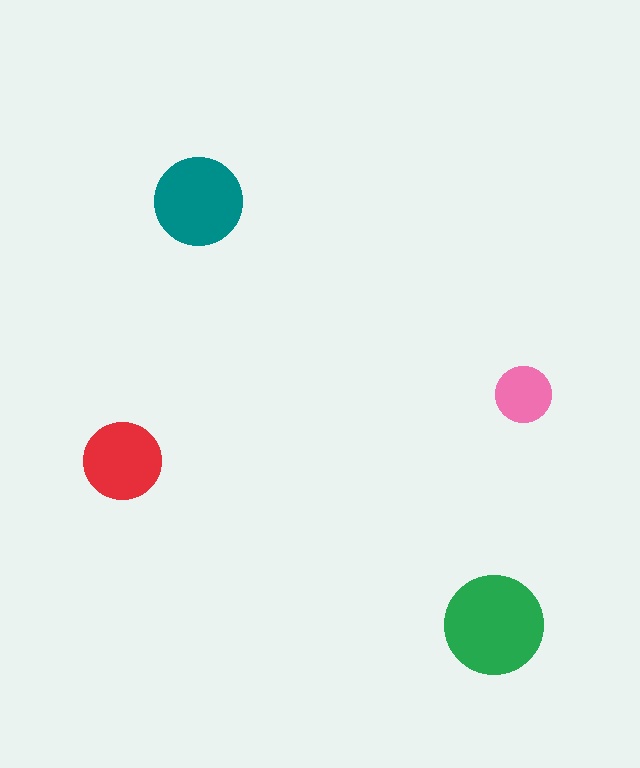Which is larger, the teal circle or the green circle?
The green one.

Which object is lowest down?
The green circle is bottommost.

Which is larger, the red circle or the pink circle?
The red one.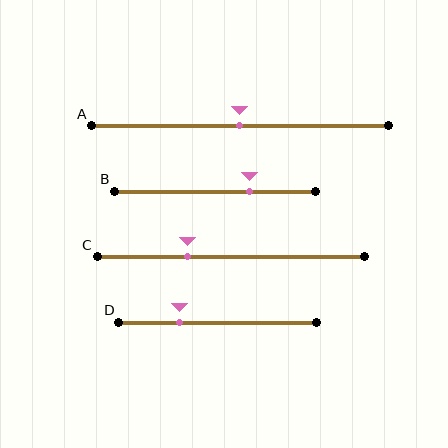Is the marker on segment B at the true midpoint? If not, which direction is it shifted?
No, the marker on segment B is shifted to the right by about 17% of the segment length.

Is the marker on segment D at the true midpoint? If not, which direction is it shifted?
No, the marker on segment D is shifted to the left by about 19% of the segment length.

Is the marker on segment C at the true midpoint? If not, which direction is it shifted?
No, the marker on segment C is shifted to the left by about 16% of the segment length.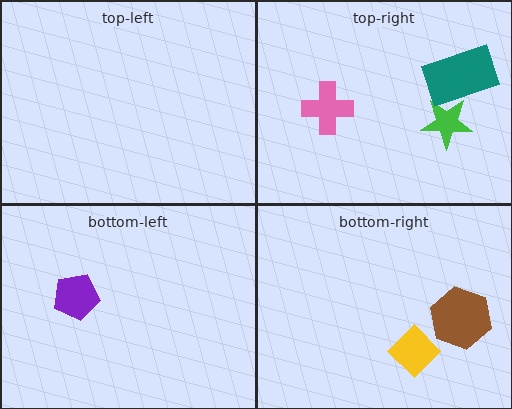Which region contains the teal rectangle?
The top-right region.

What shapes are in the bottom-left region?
The purple pentagon.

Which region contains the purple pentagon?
The bottom-left region.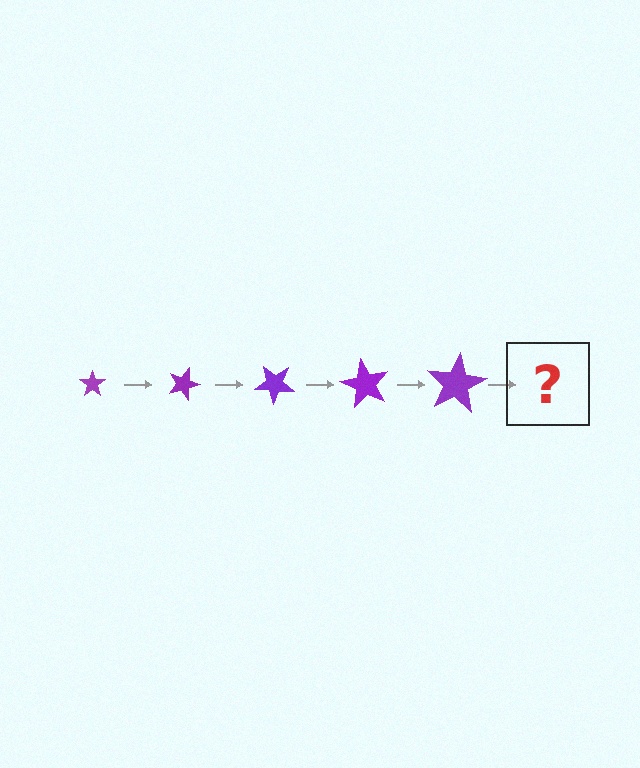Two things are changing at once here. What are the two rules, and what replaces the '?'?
The two rules are that the star grows larger each step and it rotates 20 degrees each step. The '?' should be a star, larger than the previous one and rotated 100 degrees from the start.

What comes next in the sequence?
The next element should be a star, larger than the previous one and rotated 100 degrees from the start.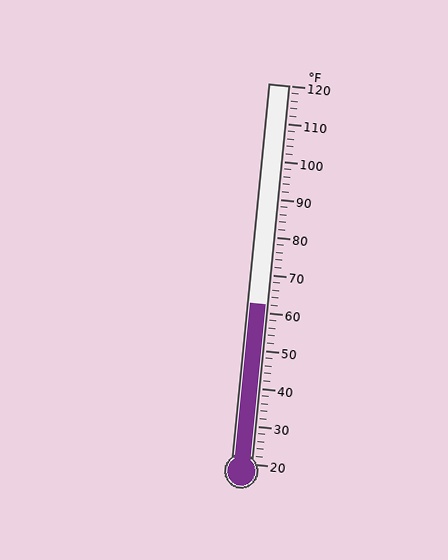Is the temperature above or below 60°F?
The temperature is above 60°F.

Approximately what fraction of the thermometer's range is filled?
The thermometer is filled to approximately 40% of its range.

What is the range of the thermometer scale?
The thermometer scale ranges from 20°F to 120°F.